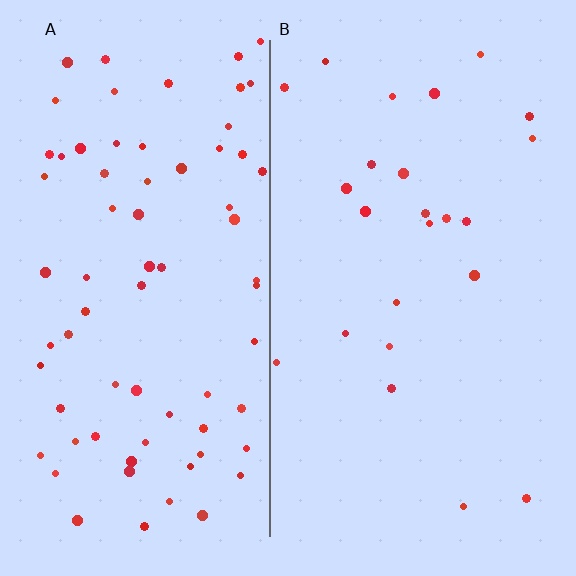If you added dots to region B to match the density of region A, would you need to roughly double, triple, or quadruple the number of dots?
Approximately triple.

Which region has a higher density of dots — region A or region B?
A (the left).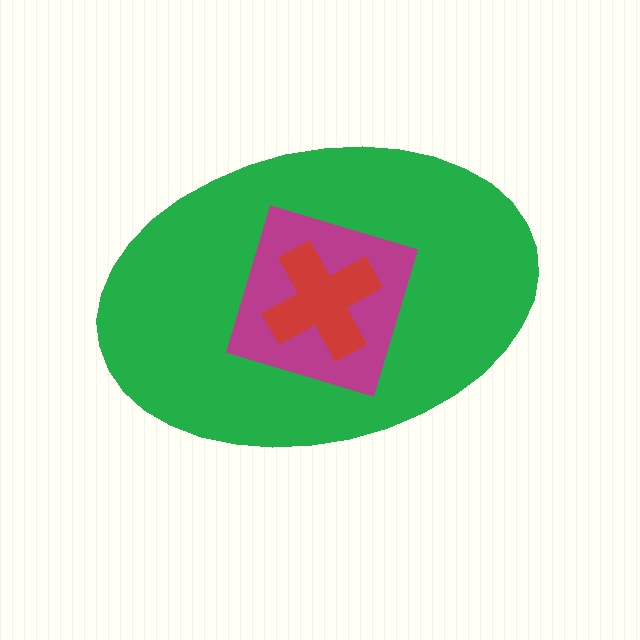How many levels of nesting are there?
3.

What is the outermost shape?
The green ellipse.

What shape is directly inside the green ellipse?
The magenta diamond.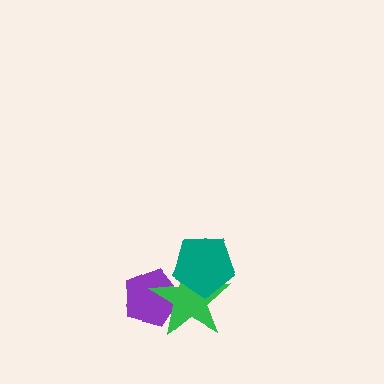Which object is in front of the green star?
The teal pentagon is in front of the green star.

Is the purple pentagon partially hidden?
Yes, it is partially covered by another shape.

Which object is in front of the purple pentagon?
The green star is in front of the purple pentagon.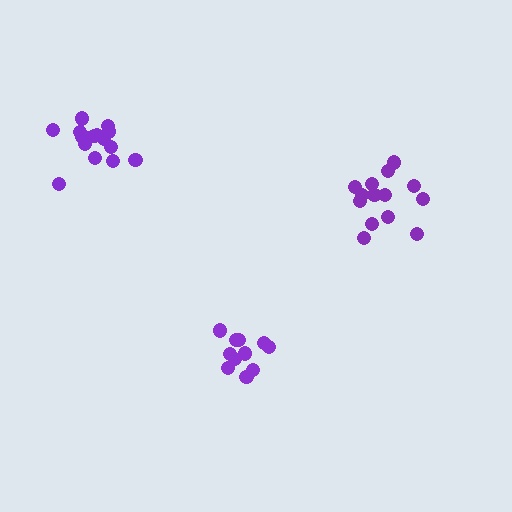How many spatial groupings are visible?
There are 3 spatial groupings.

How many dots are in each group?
Group 1: 14 dots, Group 2: 11 dots, Group 3: 16 dots (41 total).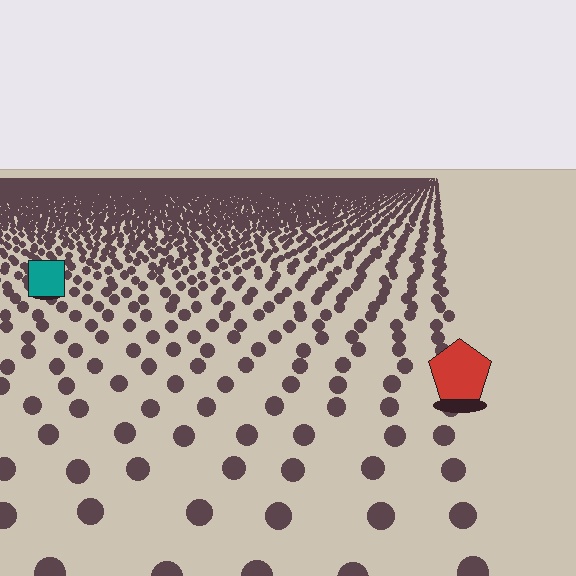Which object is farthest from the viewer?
The teal square is farthest from the viewer. It appears smaller and the ground texture around it is denser.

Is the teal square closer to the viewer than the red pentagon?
No. The red pentagon is closer — you can tell from the texture gradient: the ground texture is coarser near it.